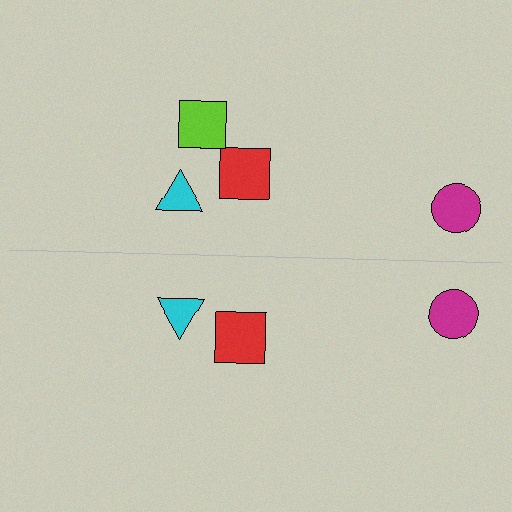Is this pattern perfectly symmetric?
No, the pattern is not perfectly symmetric. A lime square is missing from the bottom side.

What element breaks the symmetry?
A lime square is missing from the bottom side.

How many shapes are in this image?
There are 7 shapes in this image.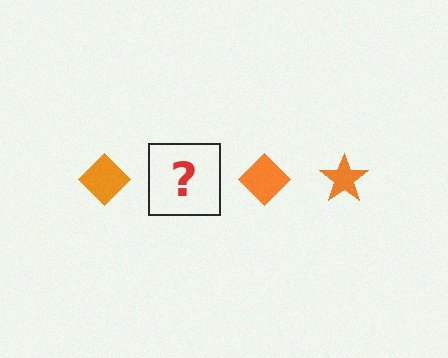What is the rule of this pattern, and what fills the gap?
The rule is that the pattern cycles through diamond, star shapes in orange. The gap should be filled with an orange star.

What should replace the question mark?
The question mark should be replaced with an orange star.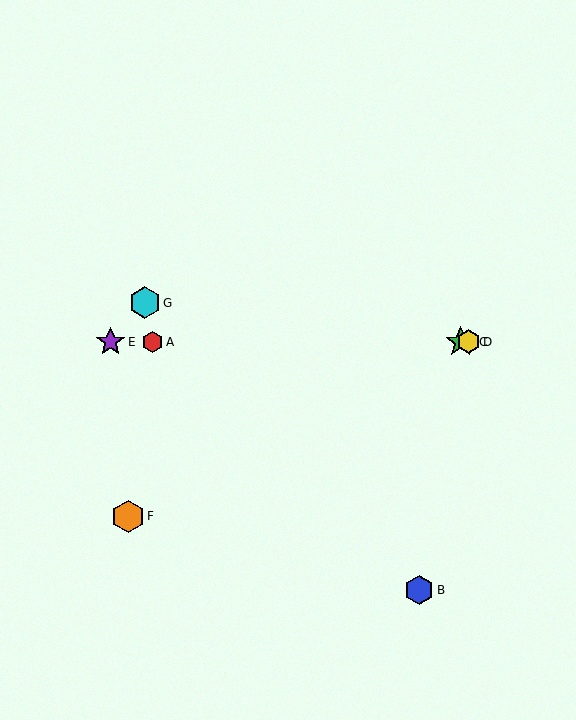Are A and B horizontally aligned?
No, A is at y≈342 and B is at y≈590.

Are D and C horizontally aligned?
Yes, both are at y≈342.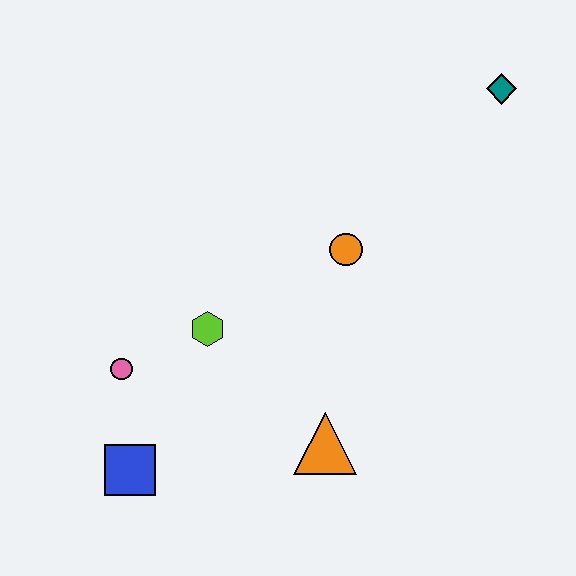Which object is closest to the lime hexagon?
The pink circle is closest to the lime hexagon.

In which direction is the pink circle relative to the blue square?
The pink circle is above the blue square.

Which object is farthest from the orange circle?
The blue square is farthest from the orange circle.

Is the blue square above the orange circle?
No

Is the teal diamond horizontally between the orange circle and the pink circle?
No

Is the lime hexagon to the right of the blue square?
Yes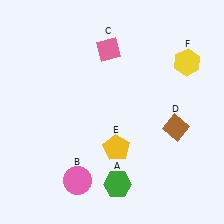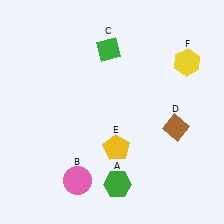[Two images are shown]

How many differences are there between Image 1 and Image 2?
There is 1 difference between the two images.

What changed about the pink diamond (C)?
In Image 1, C is pink. In Image 2, it changed to green.